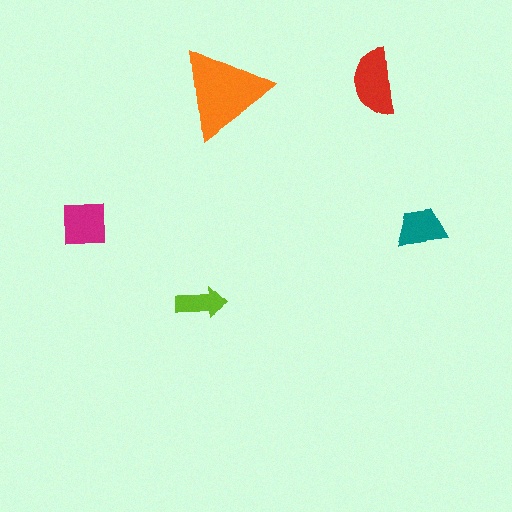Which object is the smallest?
The lime arrow.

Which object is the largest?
The orange triangle.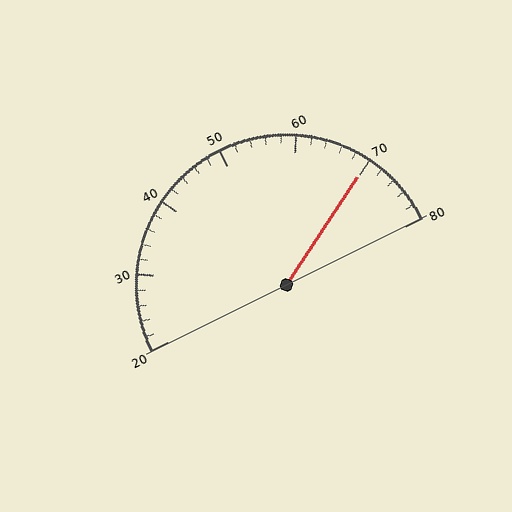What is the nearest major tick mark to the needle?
The nearest major tick mark is 70.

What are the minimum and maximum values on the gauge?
The gauge ranges from 20 to 80.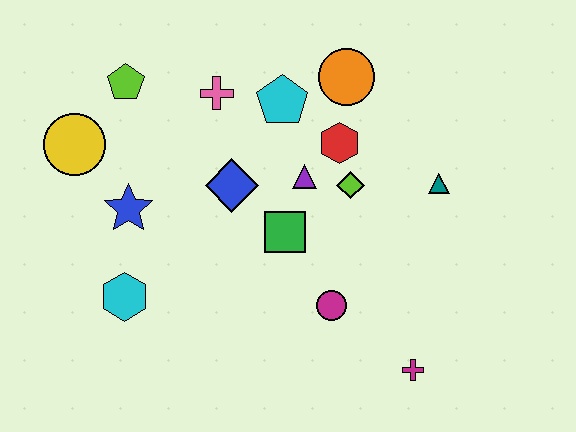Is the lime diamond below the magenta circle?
No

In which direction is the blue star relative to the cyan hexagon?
The blue star is above the cyan hexagon.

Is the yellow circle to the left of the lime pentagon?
Yes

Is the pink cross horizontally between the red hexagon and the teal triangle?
No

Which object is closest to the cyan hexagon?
The blue star is closest to the cyan hexagon.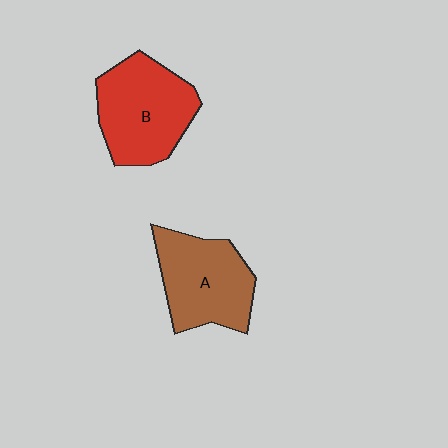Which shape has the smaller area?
Shape A (brown).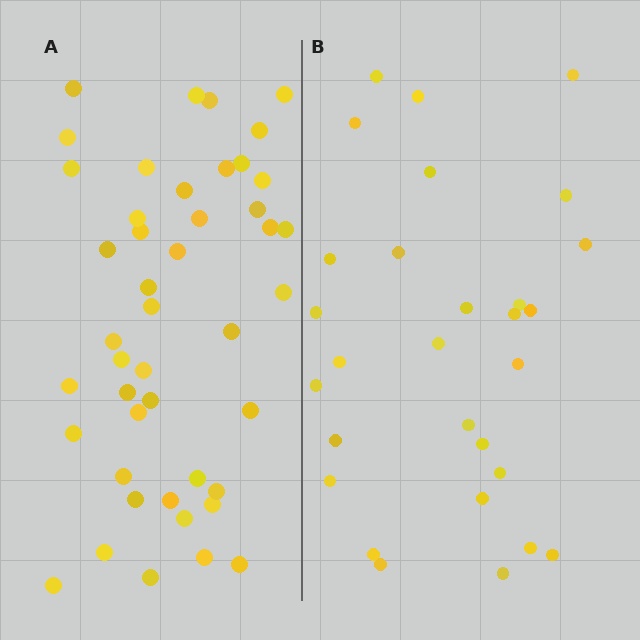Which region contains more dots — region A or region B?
Region A (the left region) has more dots.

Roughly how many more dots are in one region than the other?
Region A has approximately 15 more dots than region B.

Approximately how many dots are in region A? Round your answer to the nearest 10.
About 40 dots. (The exact count is 45, which rounds to 40.)